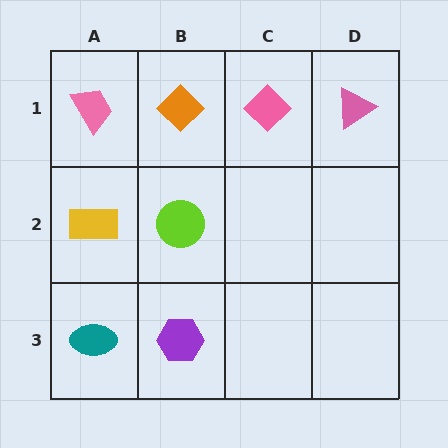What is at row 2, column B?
A lime circle.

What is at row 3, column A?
A teal ellipse.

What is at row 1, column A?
A pink trapezoid.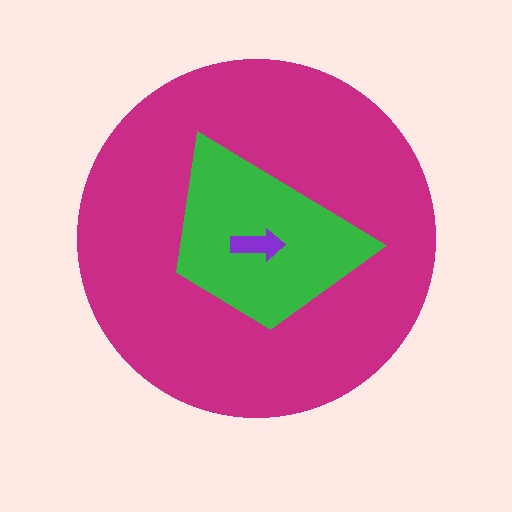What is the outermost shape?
The magenta circle.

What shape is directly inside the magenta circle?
The green trapezoid.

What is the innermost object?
The purple arrow.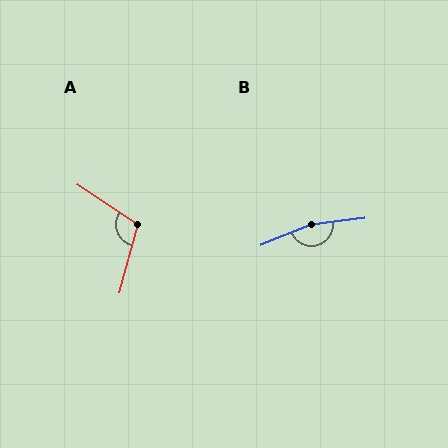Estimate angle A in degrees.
Approximately 109 degrees.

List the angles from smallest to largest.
A (109°), B (165°).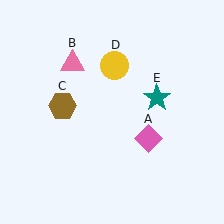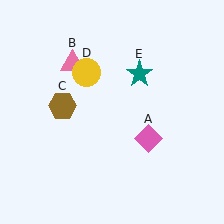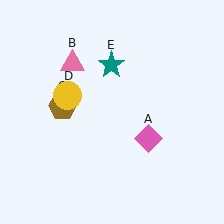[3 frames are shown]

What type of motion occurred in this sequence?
The yellow circle (object D), teal star (object E) rotated counterclockwise around the center of the scene.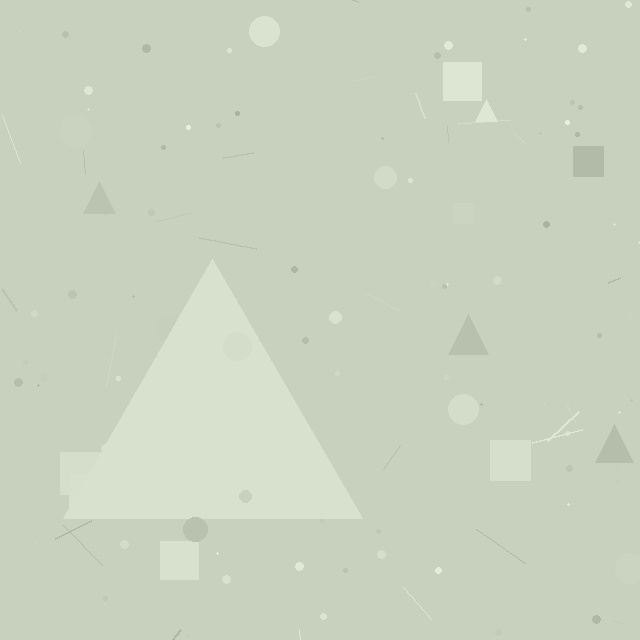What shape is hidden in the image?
A triangle is hidden in the image.